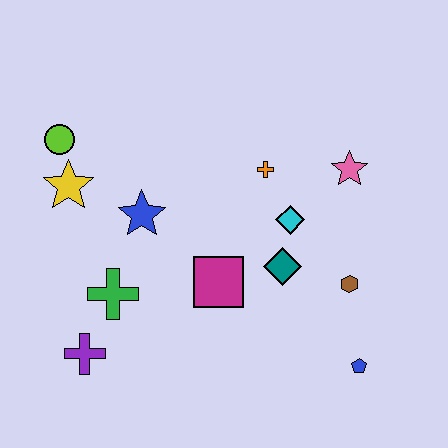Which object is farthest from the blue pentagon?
The lime circle is farthest from the blue pentagon.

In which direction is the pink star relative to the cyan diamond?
The pink star is to the right of the cyan diamond.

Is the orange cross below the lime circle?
Yes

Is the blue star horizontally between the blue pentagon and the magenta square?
No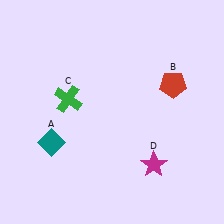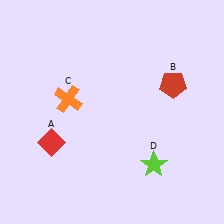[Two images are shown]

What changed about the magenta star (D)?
In Image 1, D is magenta. In Image 2, it changed to lime.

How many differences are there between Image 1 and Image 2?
There are 3 differences between the two images.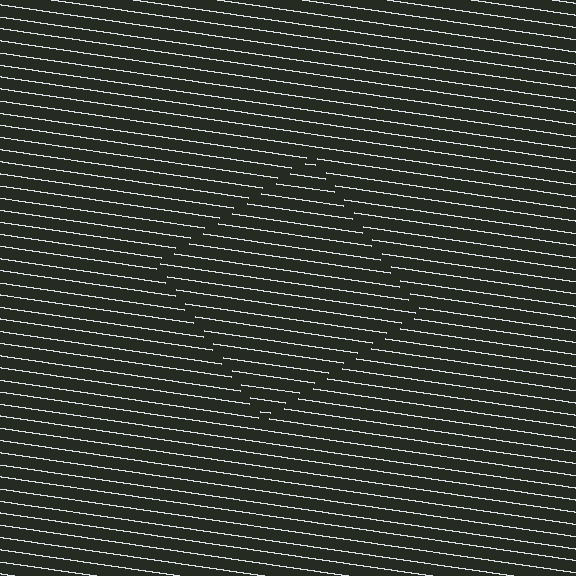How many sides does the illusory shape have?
4 sides — the line-ends trace a square.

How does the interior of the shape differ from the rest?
The interior of the shape contains the same grating, shifted by half a period — the contour is defined by the phase discontinuity where line-ends from the inner and outer gratings abut.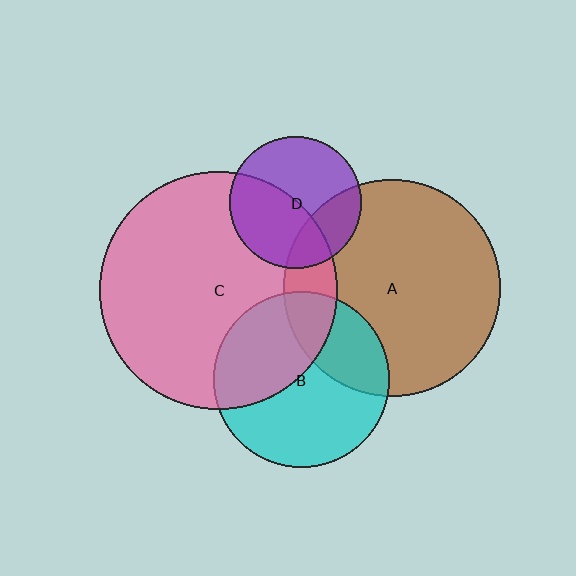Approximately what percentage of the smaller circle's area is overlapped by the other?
Approximately 30%.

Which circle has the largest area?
Circle C (pink).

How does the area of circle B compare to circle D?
Approximately 1.8 times.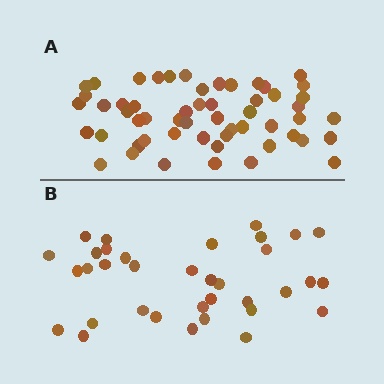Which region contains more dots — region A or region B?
Region A (the top region) has more dots.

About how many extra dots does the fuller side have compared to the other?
Region A has approximately 20 more dots than region B.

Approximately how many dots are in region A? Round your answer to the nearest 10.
About 60 dots. (The exact count is 55, which rounds to 60.)